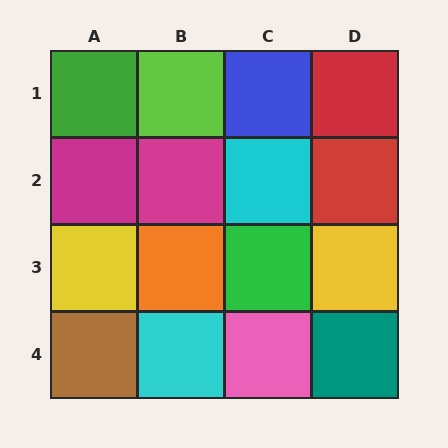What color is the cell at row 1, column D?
Red.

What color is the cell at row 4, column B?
Cyan.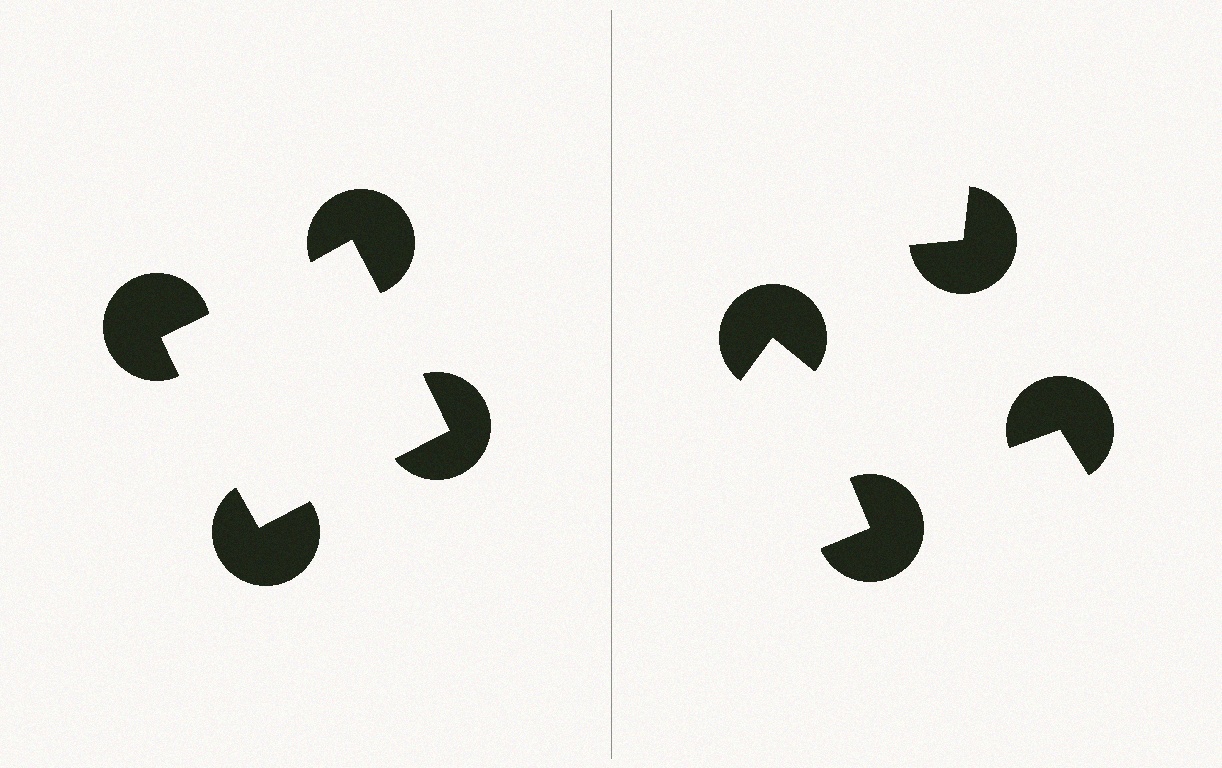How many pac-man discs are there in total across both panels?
8 — 4 on each side.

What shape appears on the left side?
An illusory square.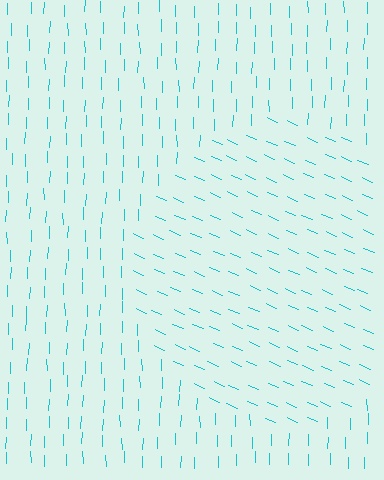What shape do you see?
I see a circle.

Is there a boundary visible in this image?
Yes, there is a texture boundary formed by a change in line orientation.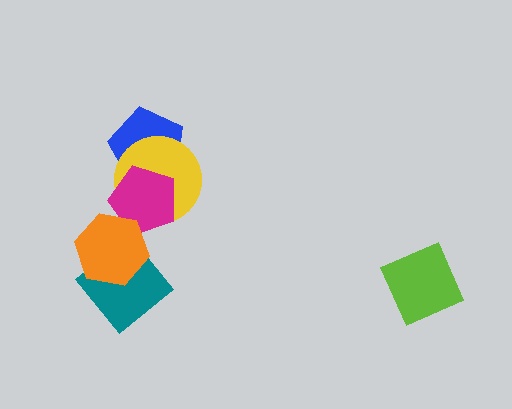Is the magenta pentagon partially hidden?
Yes, it is partially covered by another shape.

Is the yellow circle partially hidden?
Yes, it is partially covered by another shape.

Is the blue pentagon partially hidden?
Yes, it is partially covered by another shape.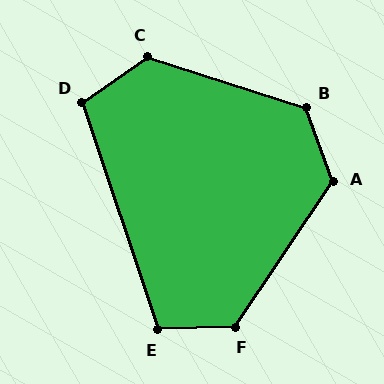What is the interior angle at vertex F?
Approximately 126 degrees (obtuse).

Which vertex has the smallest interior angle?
D, at approximately 106 degrees.